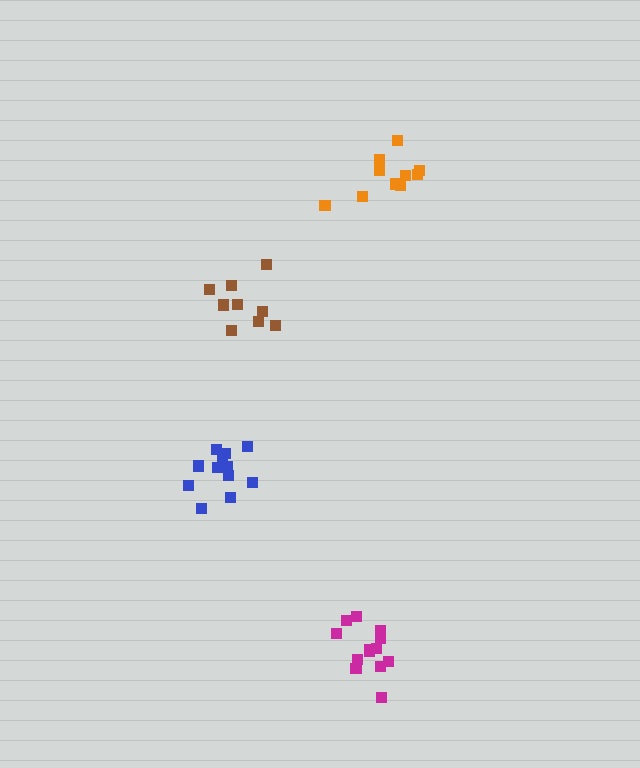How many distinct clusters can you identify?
There are 4 distinct clusters.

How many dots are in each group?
Group 1: 10 dots, Group 2: 9 dots, Group 3: 13 dots, Group 4: 12 dots (44 total).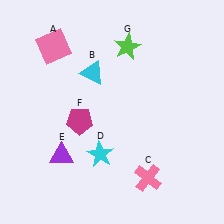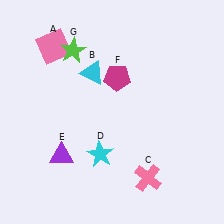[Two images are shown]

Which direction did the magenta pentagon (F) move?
The magenta pentagon (F) moved up.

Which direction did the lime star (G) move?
The lime star (G) moved left.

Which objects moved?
The objects that moved are: the magenta pentagon (F), the lime star (G).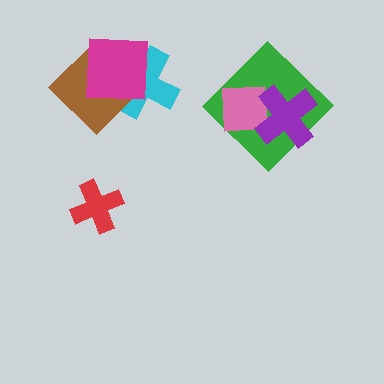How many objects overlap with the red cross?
0 objects overlap with the red cross.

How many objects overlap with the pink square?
2 objects overlap with the pink square.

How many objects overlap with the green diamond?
2 objects overlap with the green diamond.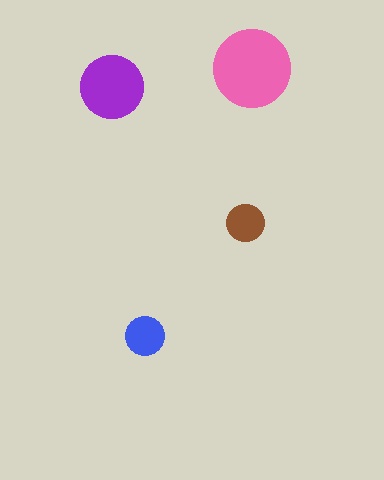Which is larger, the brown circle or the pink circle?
The pink one.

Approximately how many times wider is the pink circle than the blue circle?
About 2 times wider.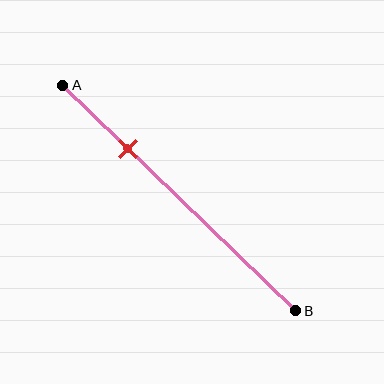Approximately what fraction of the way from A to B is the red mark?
The red mark is approximately 30% of the way from A to B.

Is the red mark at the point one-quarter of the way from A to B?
No, the mark is at about 30% from A, not at the 25% one-quarter point.